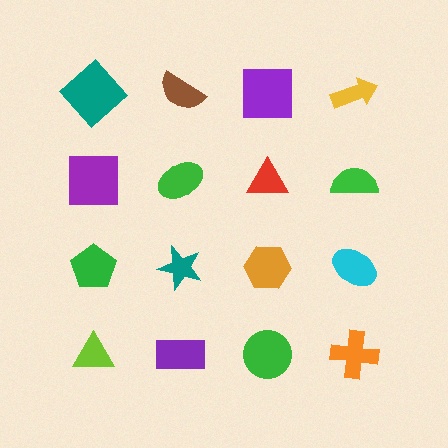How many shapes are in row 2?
4 shapes.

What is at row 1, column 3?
A purple square.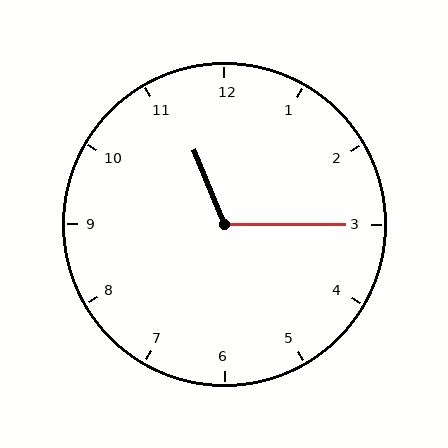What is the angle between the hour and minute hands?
Approximately 112 degrees.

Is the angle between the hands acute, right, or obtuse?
It is obtuse.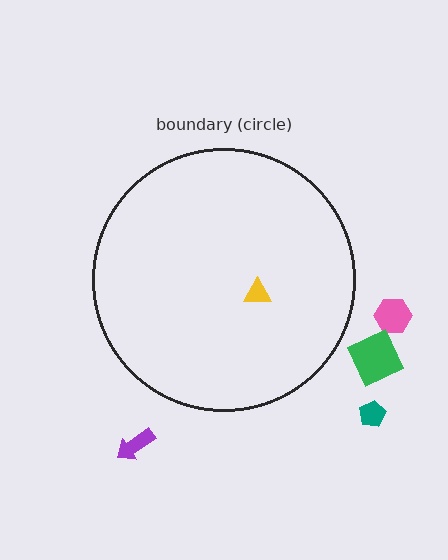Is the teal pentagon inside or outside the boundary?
Outside.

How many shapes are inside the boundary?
1 inside, 4 outside.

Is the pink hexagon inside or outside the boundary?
Outside.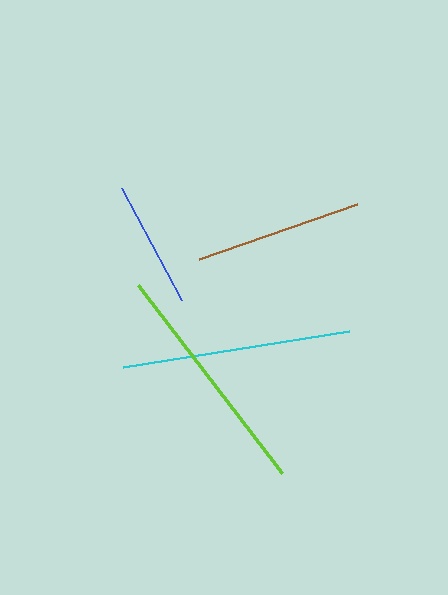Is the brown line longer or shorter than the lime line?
The lime line is longer than the brown line.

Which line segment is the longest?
The lime line is the longest at approximately 236 pixels.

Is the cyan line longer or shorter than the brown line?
The cyan line is longer than the brown line.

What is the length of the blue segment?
The blue segment is approximately 127 pixels long.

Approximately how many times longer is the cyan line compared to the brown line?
The cyan line is approximately 1.4 times the length of the brown line.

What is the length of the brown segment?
The brown segment is approximately 168 pixels long.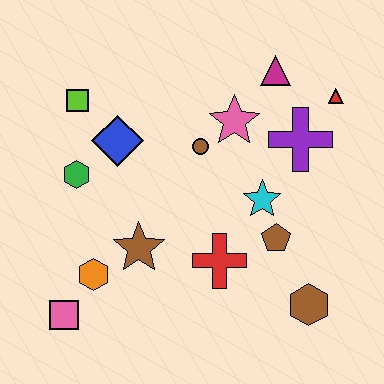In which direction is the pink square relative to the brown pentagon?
The pink square is to the left of the brown pentagon.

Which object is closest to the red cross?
The brown pentagon is closest to the red cross.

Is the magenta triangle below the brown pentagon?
No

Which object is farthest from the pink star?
The pink square is farthest from the pink star.